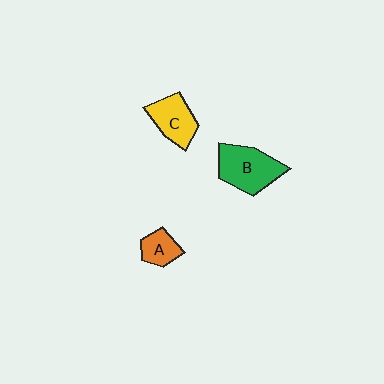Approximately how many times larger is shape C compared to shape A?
Approximately 1.6 times.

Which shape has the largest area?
Shape B (green).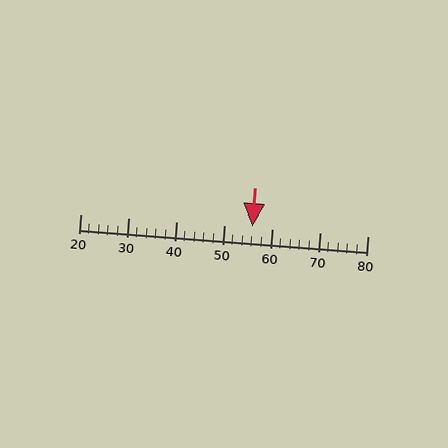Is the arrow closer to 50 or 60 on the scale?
The arrow is closer to 60.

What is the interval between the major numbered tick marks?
The major tick marks are spaced 10 units apart.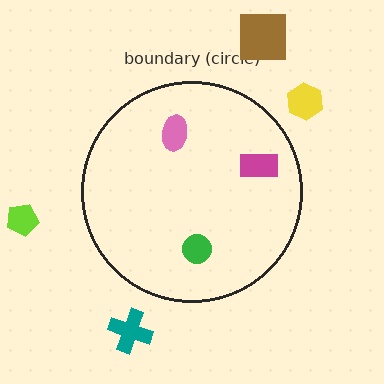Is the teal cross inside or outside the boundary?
Outside.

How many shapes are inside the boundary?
3 inside, 4 outside.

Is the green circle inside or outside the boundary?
Inside.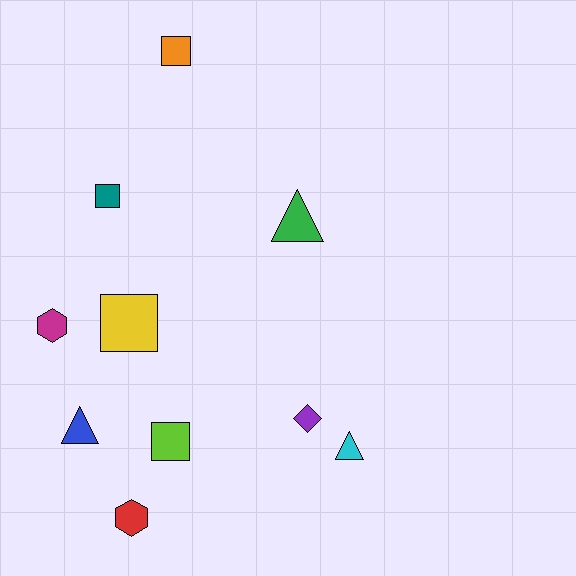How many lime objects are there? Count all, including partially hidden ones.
There is 1 lime object.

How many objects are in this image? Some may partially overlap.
There are 10 objects.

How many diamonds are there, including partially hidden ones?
There is 1 diamond.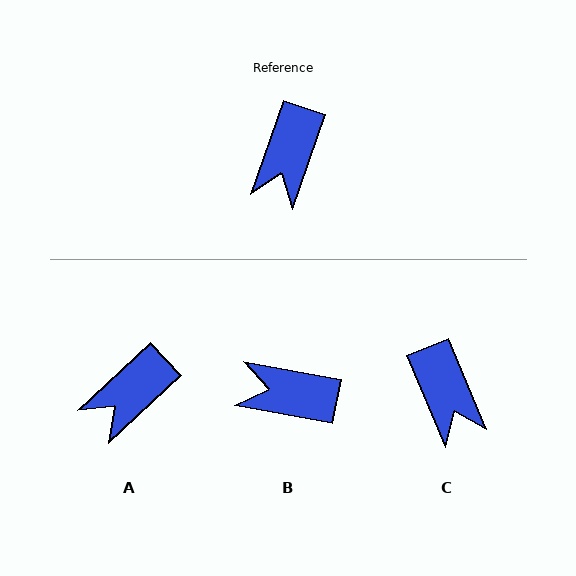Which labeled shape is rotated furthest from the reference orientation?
B, about 81 degrees away.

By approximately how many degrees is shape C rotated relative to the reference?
Approximately 42 degrees counter-clockwise.